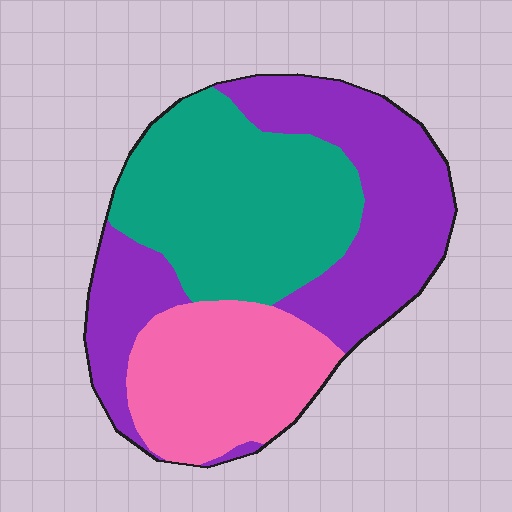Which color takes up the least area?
Pink, at roughly 25%.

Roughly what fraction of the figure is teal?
Teal takes up about three eighths (3/8) of the figure.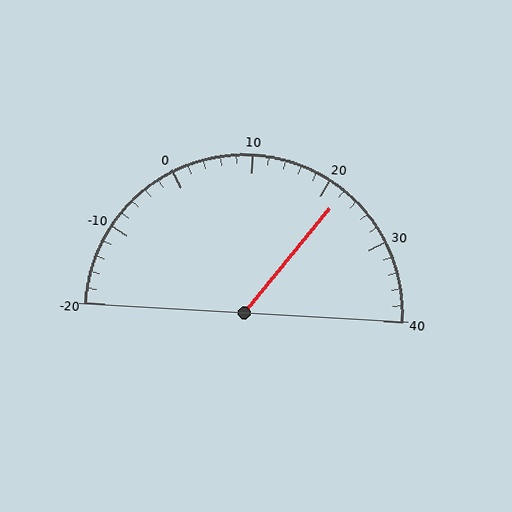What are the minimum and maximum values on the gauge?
The gauge ranges from -20 to 40.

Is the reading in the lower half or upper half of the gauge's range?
The reading is in the upper half of the range (-20 to 40).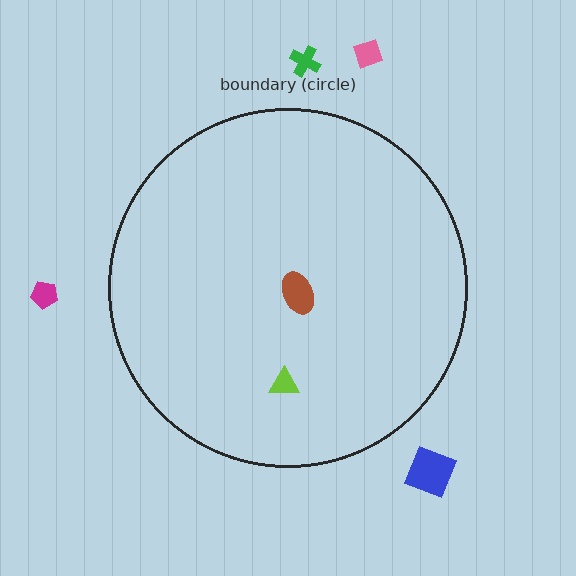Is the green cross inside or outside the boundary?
Outside.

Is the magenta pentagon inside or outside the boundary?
Outside.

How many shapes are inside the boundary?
2 inside, 4 outside.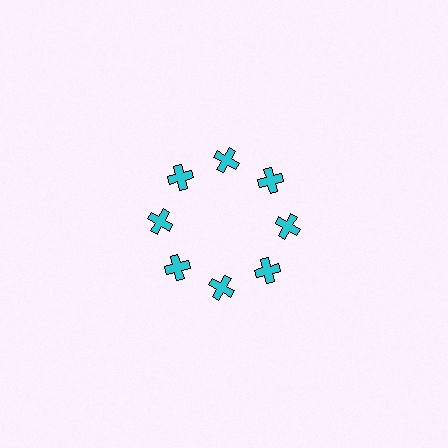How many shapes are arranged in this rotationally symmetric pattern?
There are 8 shapes, arranged in 8 groups of 1.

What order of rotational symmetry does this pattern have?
This pattern has 8-fold rotational symmetry.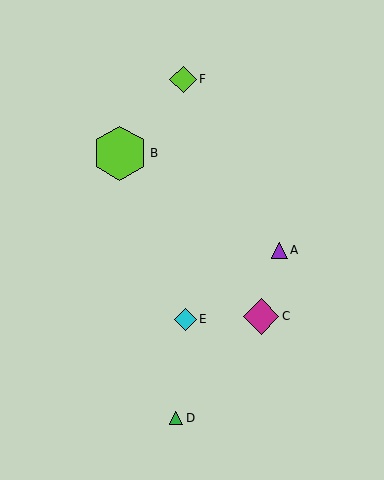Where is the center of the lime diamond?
The center of the lime diamond is at (183, 79).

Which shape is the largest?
The lime hexagon (labeled B) is the largest.